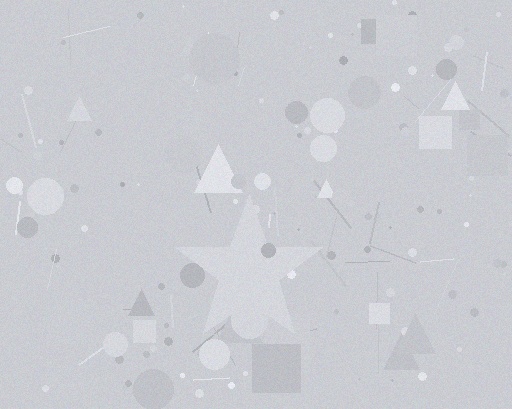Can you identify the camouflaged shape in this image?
The camouflaged shape is a star.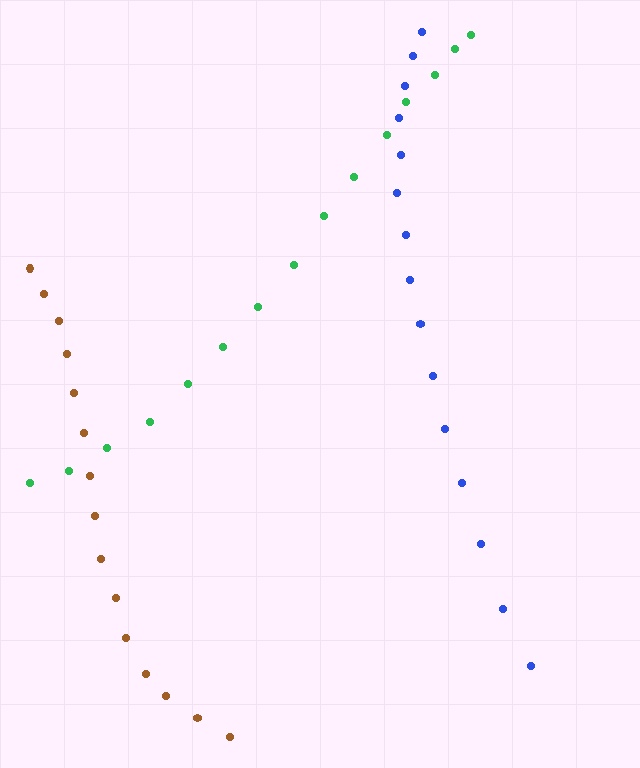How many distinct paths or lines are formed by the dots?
There are 3 distinct paths.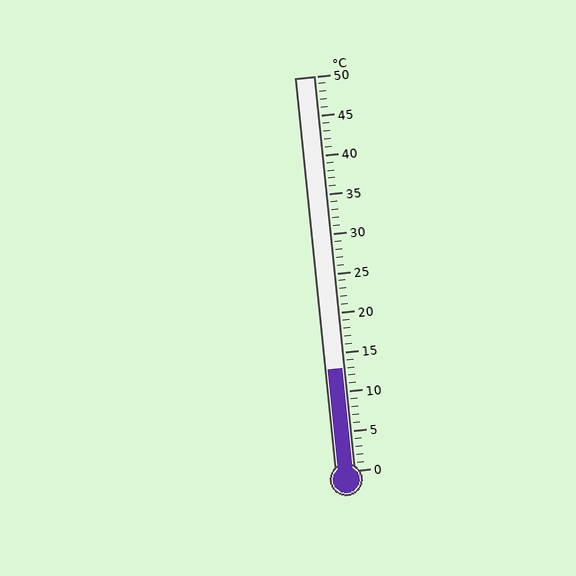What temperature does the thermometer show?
The thermometer shows approximately 13°C.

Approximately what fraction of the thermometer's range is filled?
The thermometer is filled to approximately 25% of its range.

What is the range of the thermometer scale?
The thermometer scale ranges from 0°C to 50°C.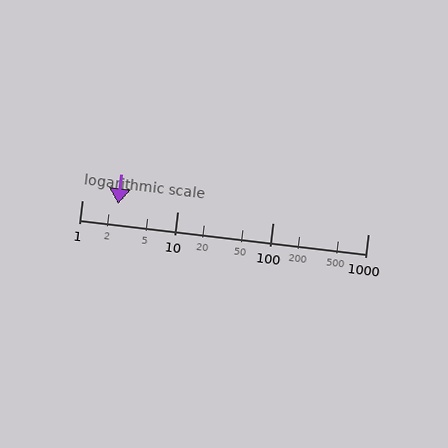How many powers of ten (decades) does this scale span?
The scale spans 3 decades, from 1 to 1000.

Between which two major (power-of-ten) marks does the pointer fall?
The pointer is between 1 and 10.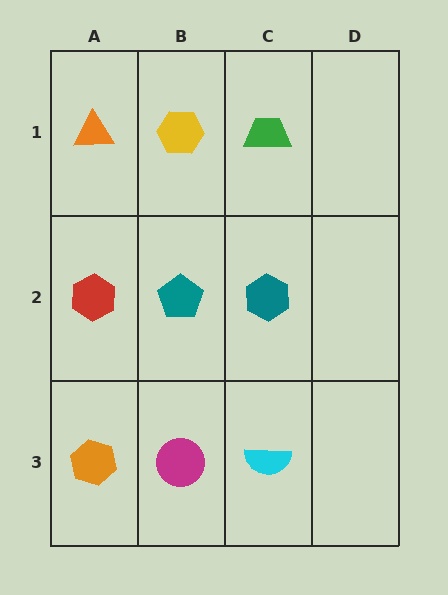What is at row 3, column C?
A cyan semicircle.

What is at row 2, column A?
A red hexagon.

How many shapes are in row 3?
3 shapes.